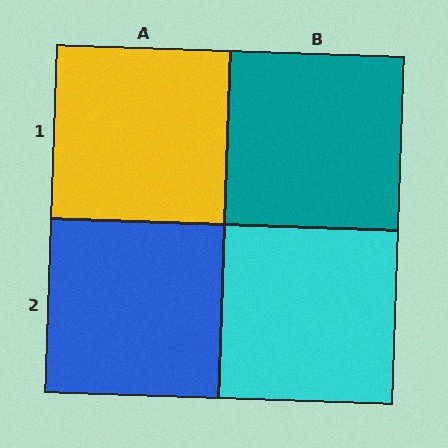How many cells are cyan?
1 cell is cyan.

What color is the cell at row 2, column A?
Blue.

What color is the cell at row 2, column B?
Cyan.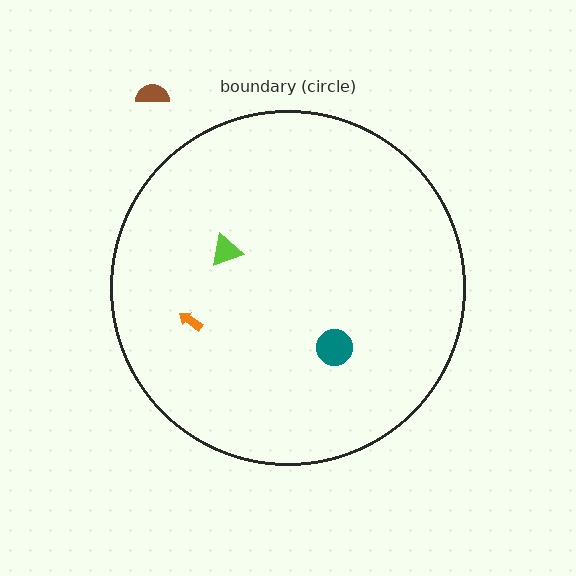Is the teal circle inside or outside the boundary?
Inside.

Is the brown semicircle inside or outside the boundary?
Outside.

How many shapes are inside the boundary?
3 inside, 1 outside.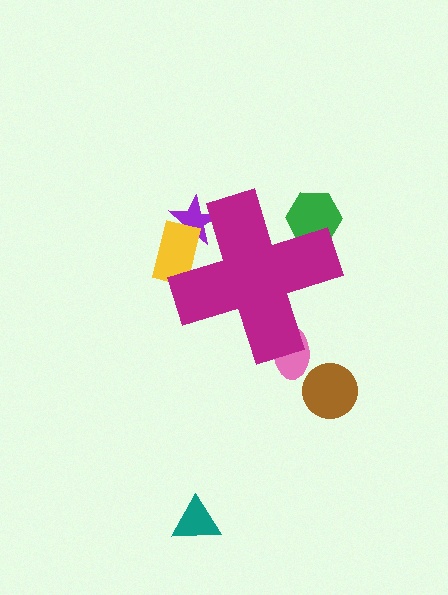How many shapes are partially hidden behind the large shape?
4 shapes are partially hidden.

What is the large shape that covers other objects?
A magenta cross.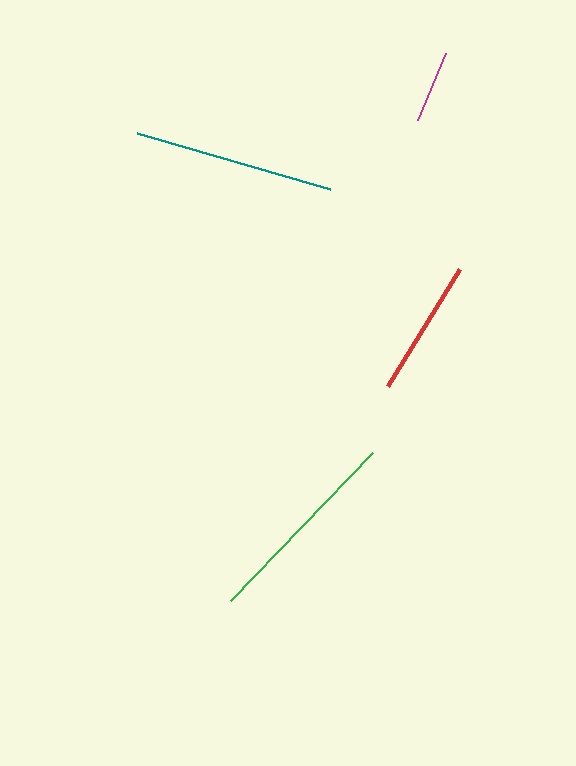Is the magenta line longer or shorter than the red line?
The red line is longer than the magenta line.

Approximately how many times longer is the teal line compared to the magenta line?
The teal line is approximately 2.8 times the length of the magenta line.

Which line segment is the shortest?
The magenta line is the shortest at approximately 72 pixels.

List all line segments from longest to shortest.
From longest to shortest: green, teal, red, magenta.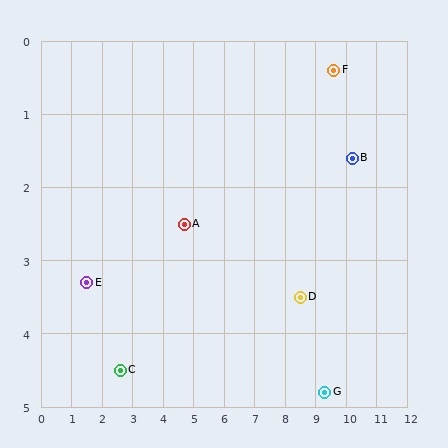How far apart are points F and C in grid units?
Points F and C are about 8.1 grid units apart.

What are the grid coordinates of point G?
Point G is at approximately (9.3, 4.8).